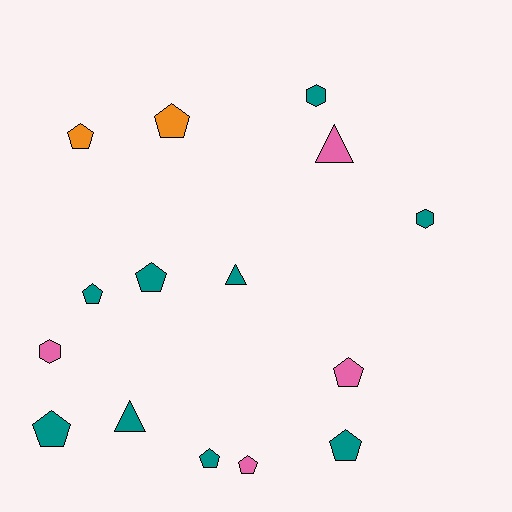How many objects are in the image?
There are 15 objects.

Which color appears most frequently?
Teal, with 9 objects.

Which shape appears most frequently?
Pentagon, with 9 objects.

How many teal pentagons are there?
There are 5 teal pentagons.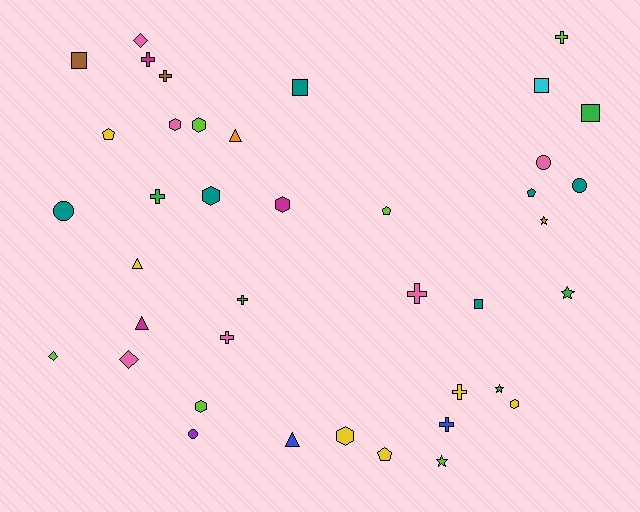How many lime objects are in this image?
There are 6 lime objects.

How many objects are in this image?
There are 40 objects.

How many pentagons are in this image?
There are 4 pentagons.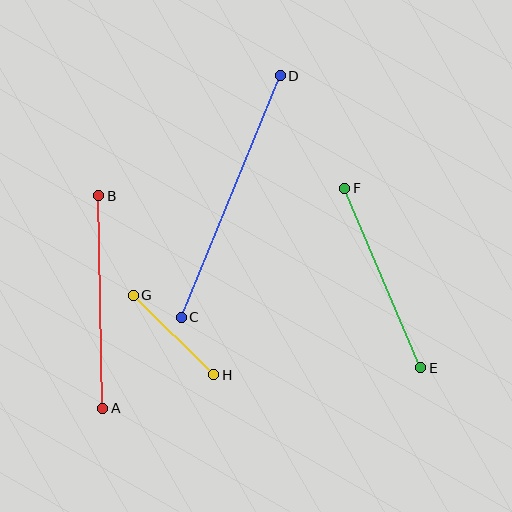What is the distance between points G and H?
The distance is approximately 113 pixels.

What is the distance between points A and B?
The distance is approximately 213 pixels.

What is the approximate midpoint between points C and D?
The midpoint is at approximately (231, 197) pixels.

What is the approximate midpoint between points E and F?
The midpoint is at approximately (383, 278) pixels.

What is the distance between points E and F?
The distance is approximately 195 pixels.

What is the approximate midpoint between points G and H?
The midpoint is at approximately (174, 335) pixels.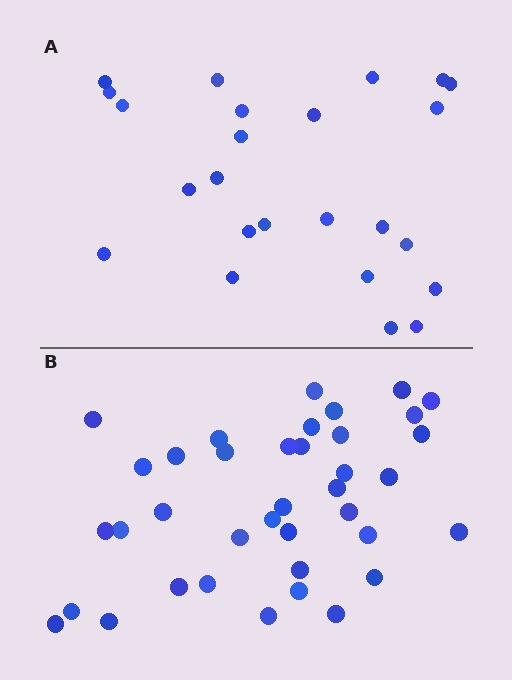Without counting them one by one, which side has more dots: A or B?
Region B (the bottom region) has more dots.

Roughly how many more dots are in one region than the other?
Region B has approximately 15 more dots than region A.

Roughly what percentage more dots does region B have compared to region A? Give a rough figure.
About 60% more.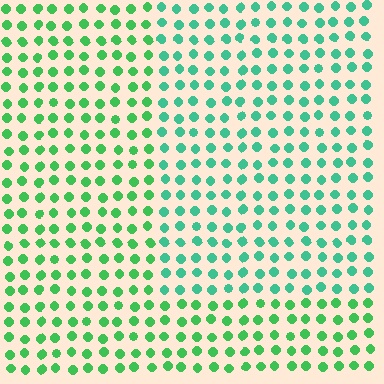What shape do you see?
I see a rectangle.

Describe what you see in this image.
The image is filled with small green elements in a uniform arrangement. A rectangle-shaped region is visible where the elements are tinted to a slightly different hue, forming a subtle color boundary.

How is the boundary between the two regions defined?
The boundary is defined purely by a slight shift in hue (about 28 degrees). Spacing, size, and orientation are identical on both sides.